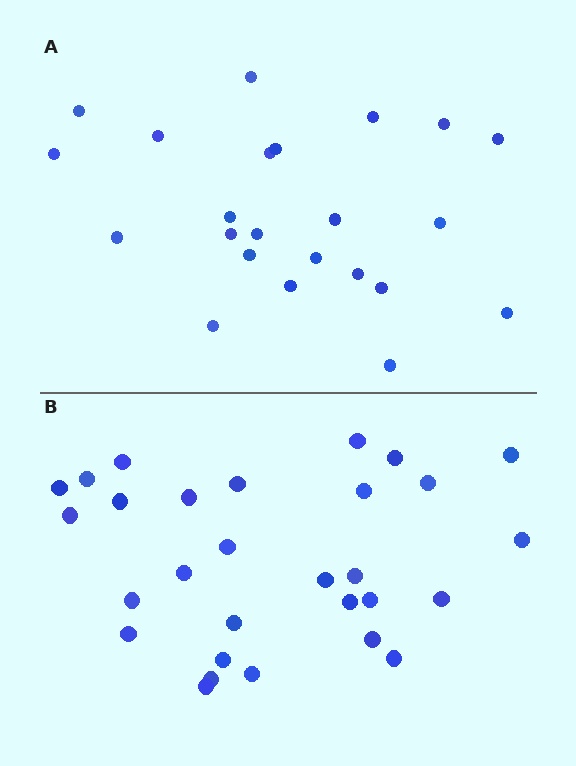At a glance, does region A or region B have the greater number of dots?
Region B (the bottom region) has more dots.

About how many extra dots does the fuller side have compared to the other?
Region B has about 6 more dots than region A.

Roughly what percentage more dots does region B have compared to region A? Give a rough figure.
About 25% more.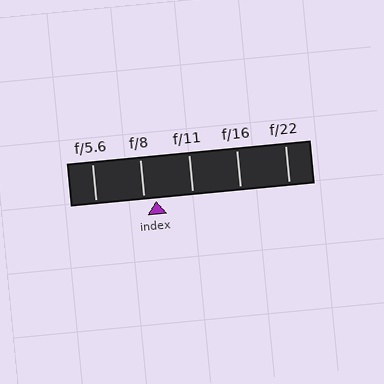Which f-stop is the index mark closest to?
The index mark is closest to f/8.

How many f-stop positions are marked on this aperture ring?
There are 5 f-stop positions marked.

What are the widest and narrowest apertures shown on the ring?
The widest aperture shown is f/5.6 and the narrowest is f/22.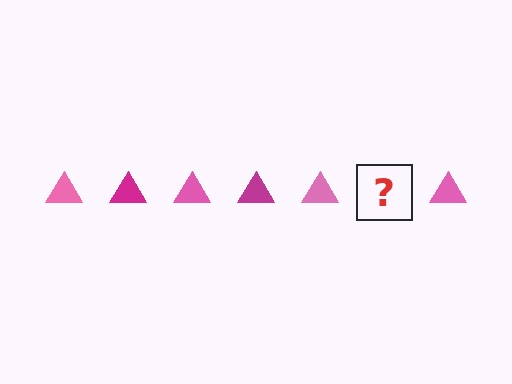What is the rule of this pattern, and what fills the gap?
The rule is that the pattern cycles through pink, magenta triangles. The gap should be filled with a magenta triangle.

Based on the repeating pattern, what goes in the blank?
The blank should be a magenta triangle.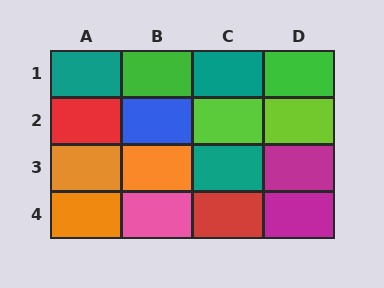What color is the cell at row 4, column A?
Orange.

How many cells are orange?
3 cells are orange.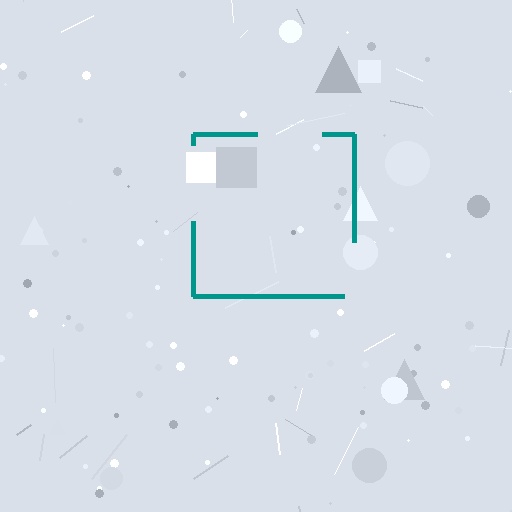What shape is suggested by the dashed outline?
The dashed outline suggests a square.